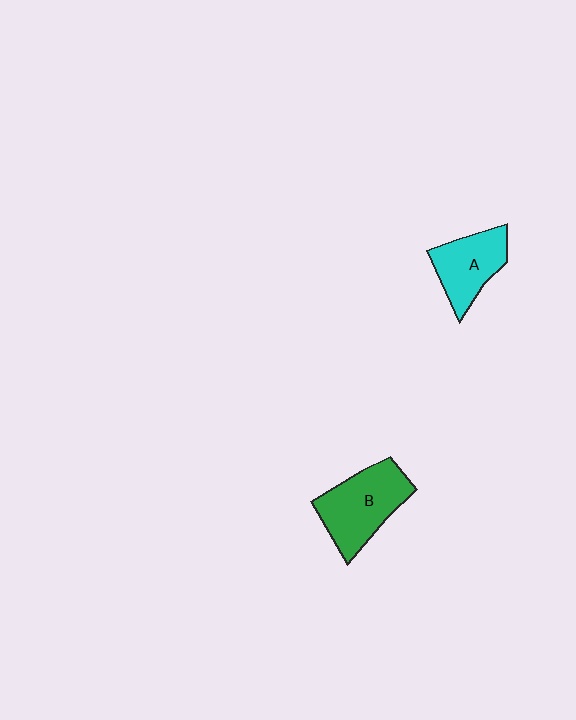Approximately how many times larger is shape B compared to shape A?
Approximately 1.3 times.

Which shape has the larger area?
Shape B (green).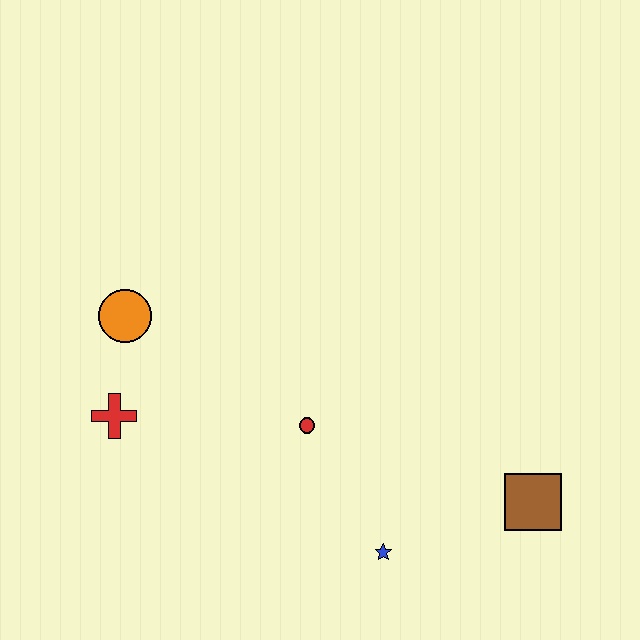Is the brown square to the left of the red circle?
No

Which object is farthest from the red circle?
The brown square is farthest from the red circle.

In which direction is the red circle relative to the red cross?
The red circle is to the right of the red cross.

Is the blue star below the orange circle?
Yes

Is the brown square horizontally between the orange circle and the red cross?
No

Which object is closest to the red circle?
The blue star is closest to the red circle.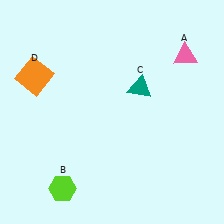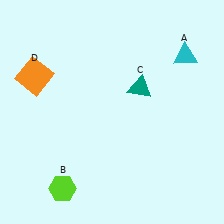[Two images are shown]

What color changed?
The triangle (A) changed from pink in Image 1 to cyan in Image 2.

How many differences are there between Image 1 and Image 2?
There is 1 difference between the two images.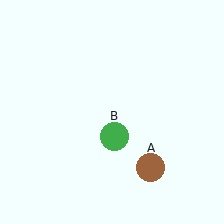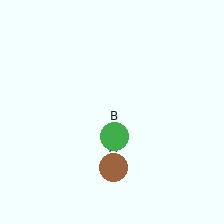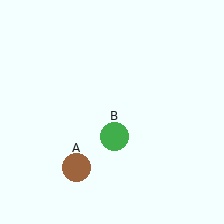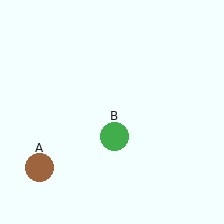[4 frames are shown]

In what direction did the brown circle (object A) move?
The brown circle (object A) moved left.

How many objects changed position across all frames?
1 object changed position: brown circle (object A).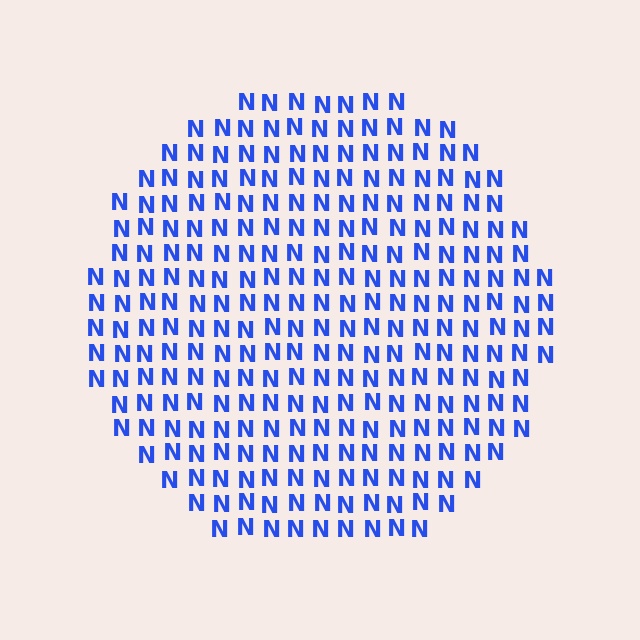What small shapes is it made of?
It is made of small letter N's.